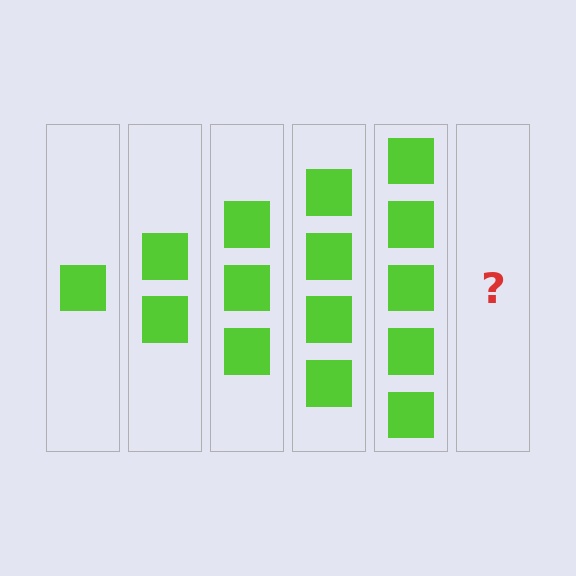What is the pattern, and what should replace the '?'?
The pattern is that each step adds one more square. The '?' should be 6 squares.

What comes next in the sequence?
The next element should be 6 squares.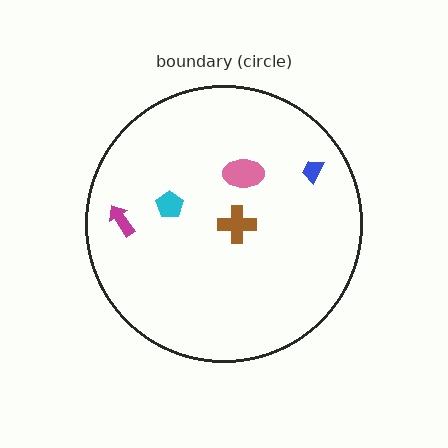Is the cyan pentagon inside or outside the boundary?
Inside.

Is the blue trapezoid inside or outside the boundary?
Inside.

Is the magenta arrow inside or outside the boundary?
Inside.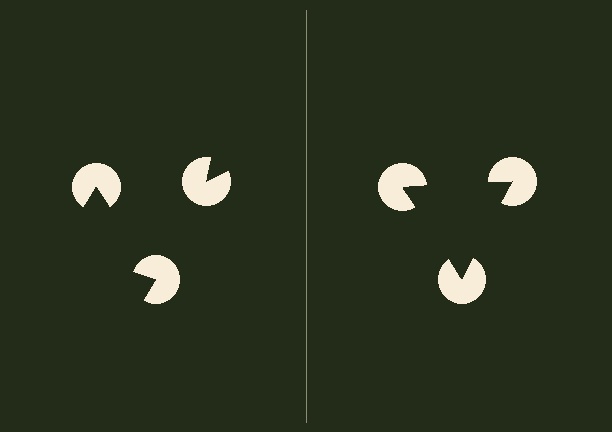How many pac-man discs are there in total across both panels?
6 — 3 on each side.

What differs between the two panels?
The pac-man discs are positioned identically on both sides; only the wedge orientations differ. On the right they align to a triangle; on the left they are misaligned.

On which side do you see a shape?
An illusory triangle appears on the right side. On the left side the wedge cuts are rotated, so no coherent shape forms.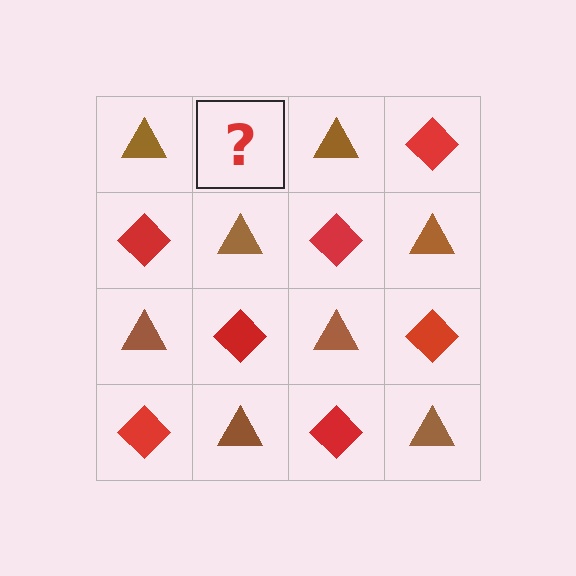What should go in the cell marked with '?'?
The missing cell should contain a red diamond.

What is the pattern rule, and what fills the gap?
The rule is that it alternates brown triangle and red diamond in a checkerboard pattern. The gap should be filled with a red diamond.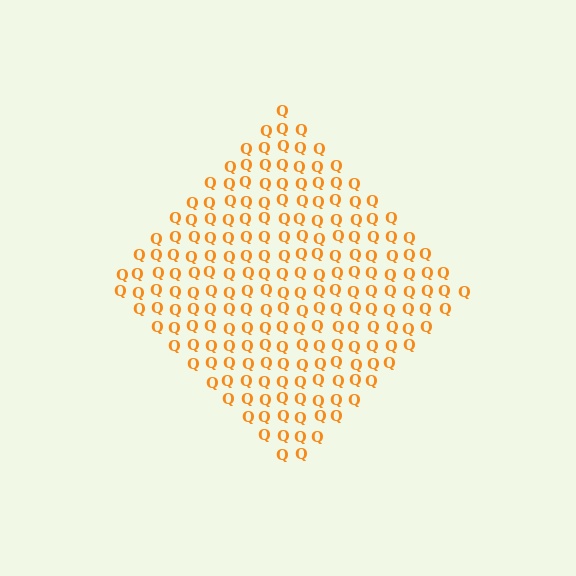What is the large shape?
The large shape is a diamond.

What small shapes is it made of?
It is made of small letter Q's.